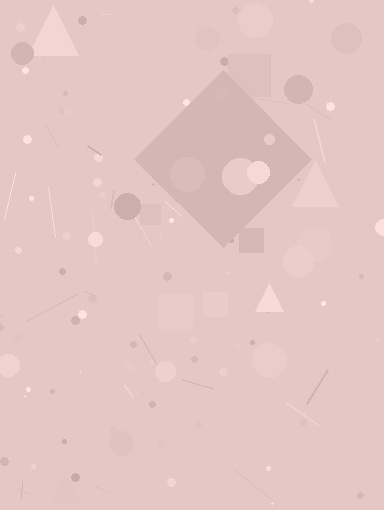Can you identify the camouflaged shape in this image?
The camouflaged shape is a diamond.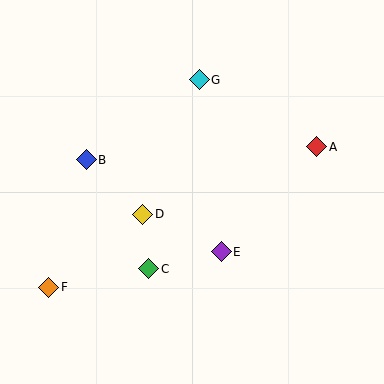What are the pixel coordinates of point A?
Point A is at (317, 147).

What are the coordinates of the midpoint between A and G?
The midpoint between A and G is at (258, 113).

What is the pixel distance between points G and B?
The distance between G and B is 138 pixels.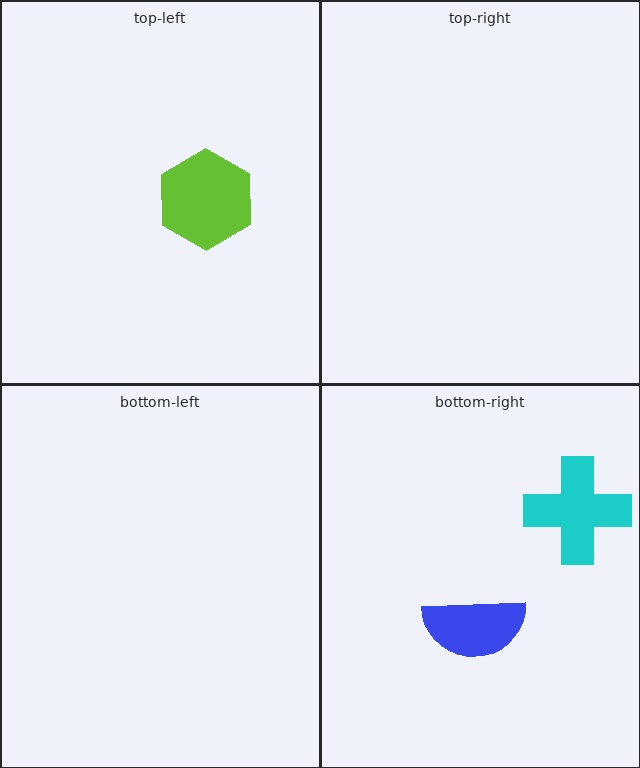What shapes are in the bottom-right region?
The cyan cross, the blue semicircle.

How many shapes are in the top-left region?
1.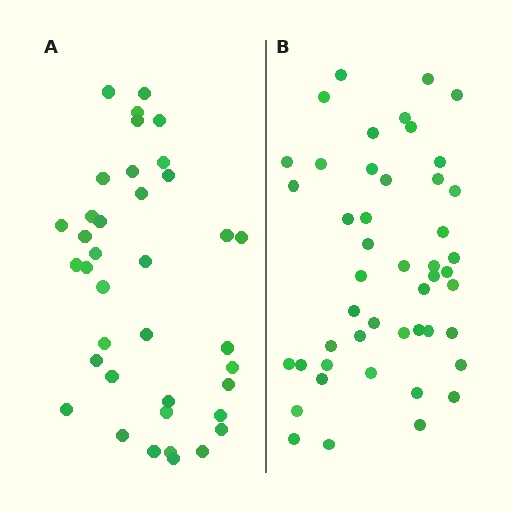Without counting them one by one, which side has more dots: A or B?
Region B (the right region) has more dots.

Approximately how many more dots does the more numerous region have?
Region B has roughly 8 or so more dots than region A.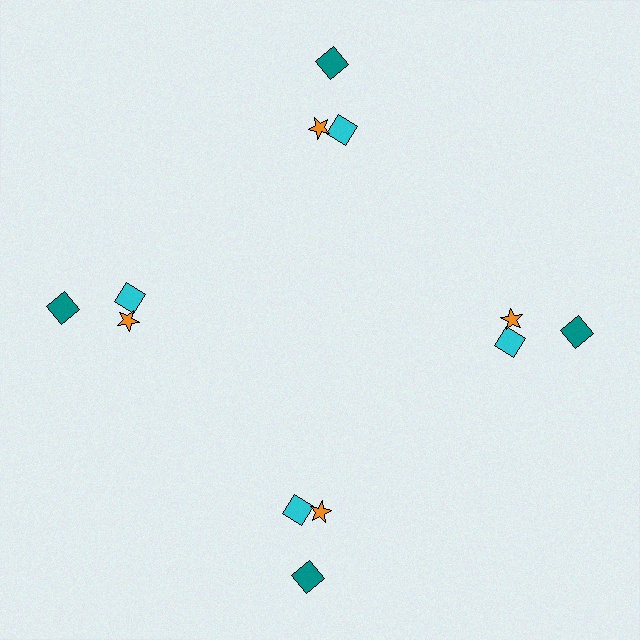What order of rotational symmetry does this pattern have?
This pattern has 4-fold rotational symmetry.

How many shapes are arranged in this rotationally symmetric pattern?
There are 12 shapes, arranged in 4 groups of 3.